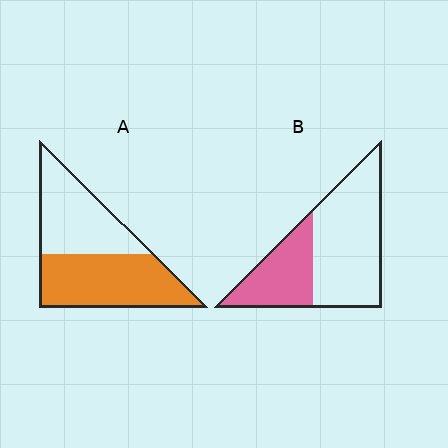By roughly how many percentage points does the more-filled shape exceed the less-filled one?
By roughly 20 percentage points (A over B).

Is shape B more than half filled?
No.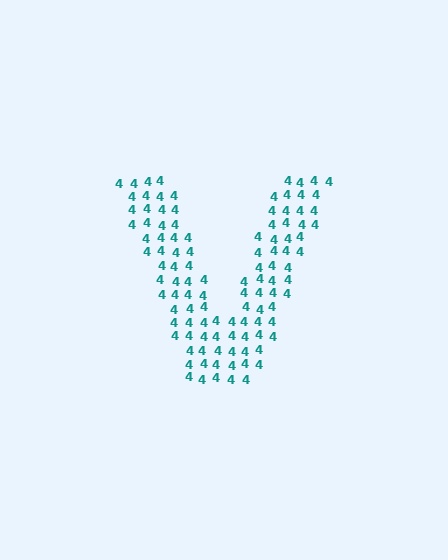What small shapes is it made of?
It is made of small digit 4's.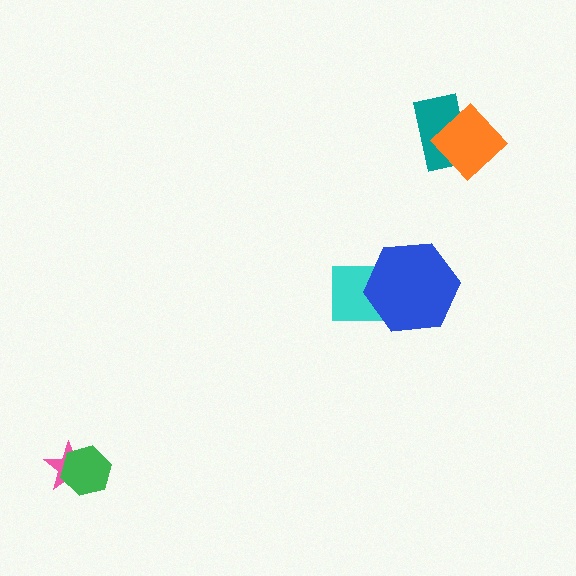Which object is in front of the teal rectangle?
The orange diamond is in front of the teal rectangle.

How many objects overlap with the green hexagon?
1 object overlaps with the green hexagon.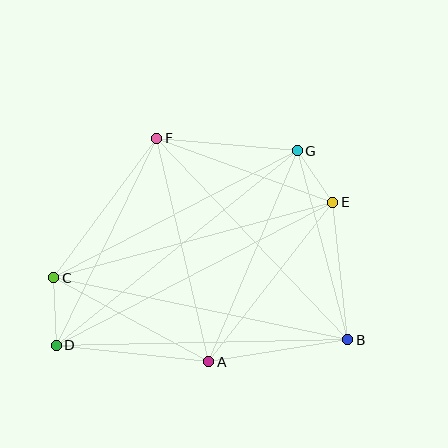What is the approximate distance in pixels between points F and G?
The distance between F and G is approximately 141 pixels.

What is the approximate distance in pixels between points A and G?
The distance between A and G is approximately 229 pixels.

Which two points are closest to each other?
Points E and G are closest to each other.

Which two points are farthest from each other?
Points D and E are farthest from each other.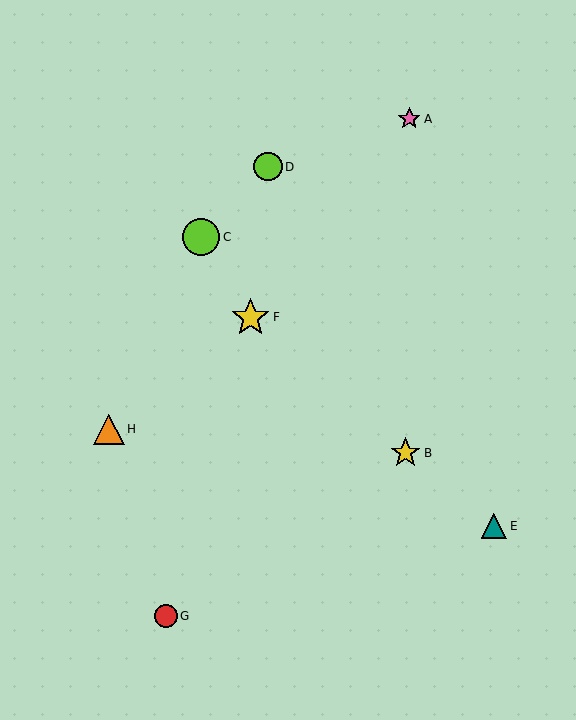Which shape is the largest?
The yellow star (labeled F) is the largest.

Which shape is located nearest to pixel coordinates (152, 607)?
The red circle (labeled G) at (166, 616) is nearest to that location.